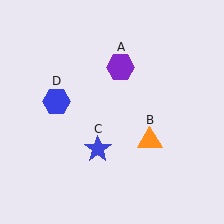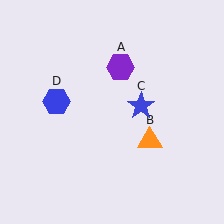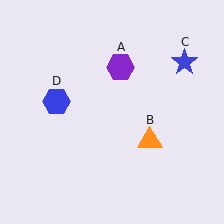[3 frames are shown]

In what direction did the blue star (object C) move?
The blue star (object C) moved up and to the right.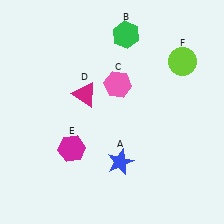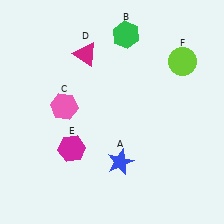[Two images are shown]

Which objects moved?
The objects that moved are: the pink hexagon (C), the magenta triangle (D).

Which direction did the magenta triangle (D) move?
The magenta triangle (D) moved up.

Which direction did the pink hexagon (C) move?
The pink hexagon (C) moved left.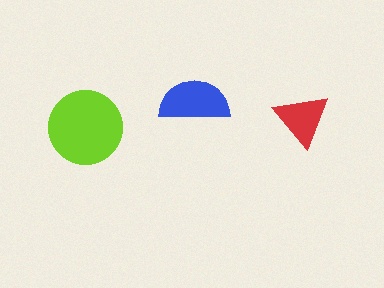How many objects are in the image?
There are 3 objects in the image.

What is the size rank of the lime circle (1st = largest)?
1st.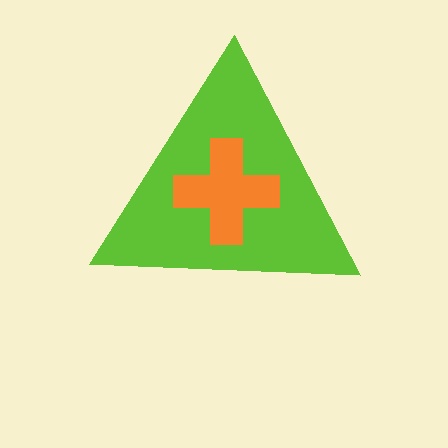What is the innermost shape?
The orange cross.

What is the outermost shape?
The lime triangle.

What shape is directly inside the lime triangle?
The orange cross.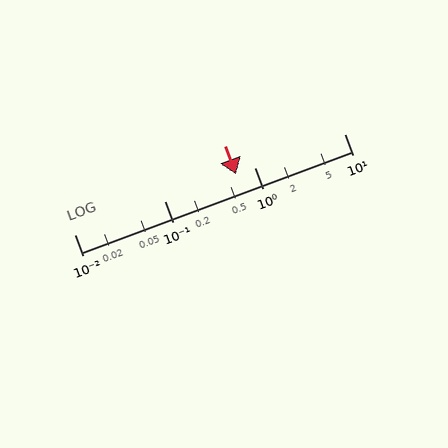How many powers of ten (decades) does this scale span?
The scale spans 3 decades, from 0.01 to 10.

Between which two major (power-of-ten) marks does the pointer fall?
The pointer is between 0.1 and 1.